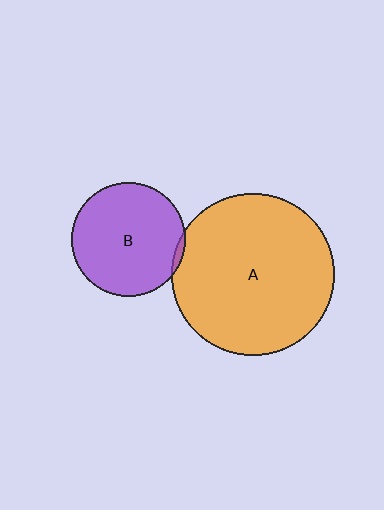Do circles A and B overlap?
Yes.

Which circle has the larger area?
Circle A (orange).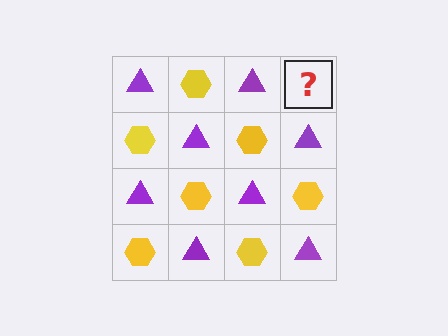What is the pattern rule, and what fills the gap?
The rule is that it alternates purple triangle and yellow hexagon in a checkerboard pattern. The gap should be filled with a yellow hexagon.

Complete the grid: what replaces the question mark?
The question mark should be replaced with a yellow hexagon.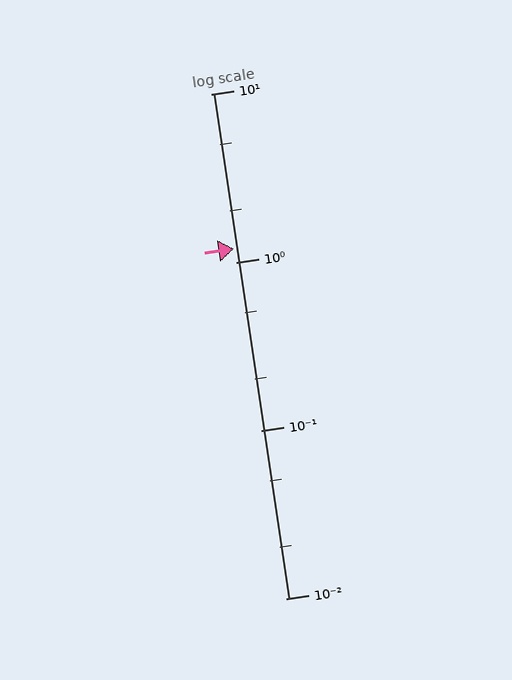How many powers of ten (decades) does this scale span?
The scale spans 3 decades, from 0.01 to 10.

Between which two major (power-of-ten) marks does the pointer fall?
The pointer is between 1 and 10.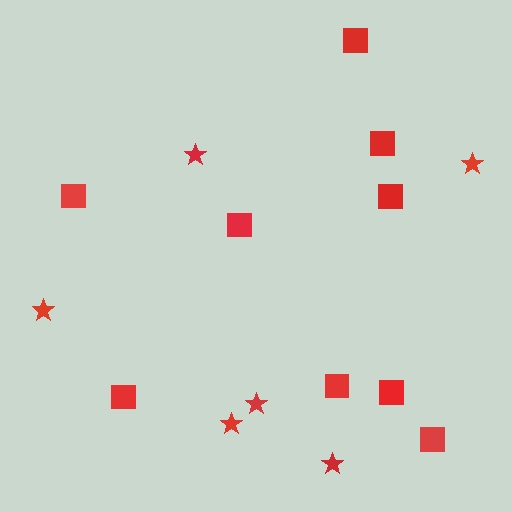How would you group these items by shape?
There are 2 groups: one group of stars (6) and one group of squares (9).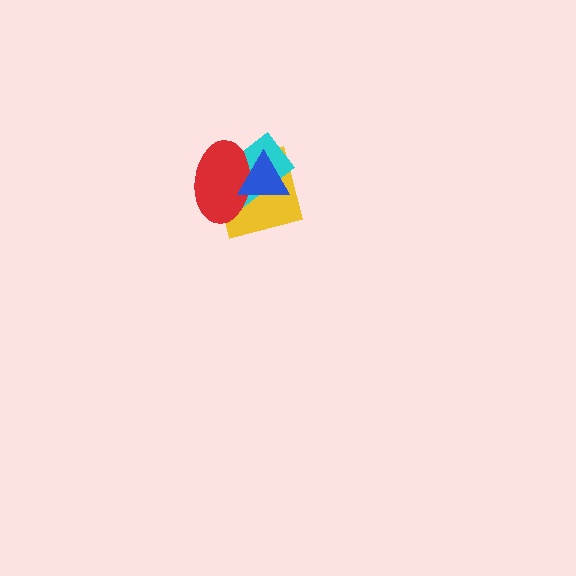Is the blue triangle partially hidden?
No, no other shape covers it.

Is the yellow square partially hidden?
Yes, it is partially covered by another shape.